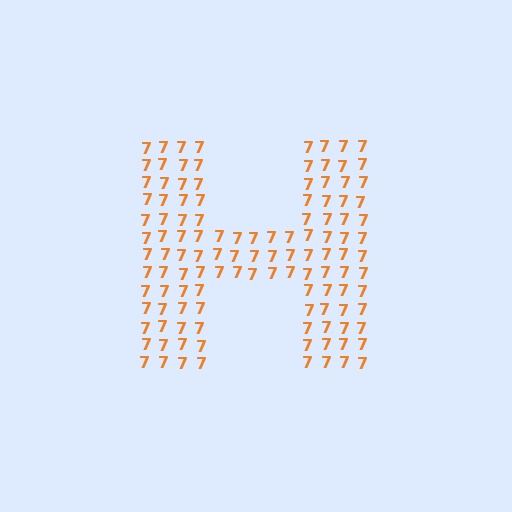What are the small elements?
The small elements are digit 7's.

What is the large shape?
The large shape is the letter H.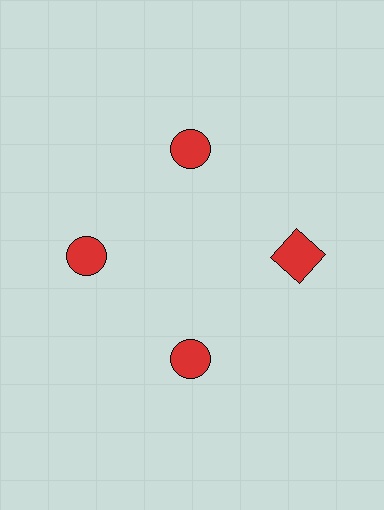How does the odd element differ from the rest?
It has a different shape: square instead of circle.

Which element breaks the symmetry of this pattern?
The red square at roughly the 3 o'clock position breaks the symmetry. All other shapes are red circles.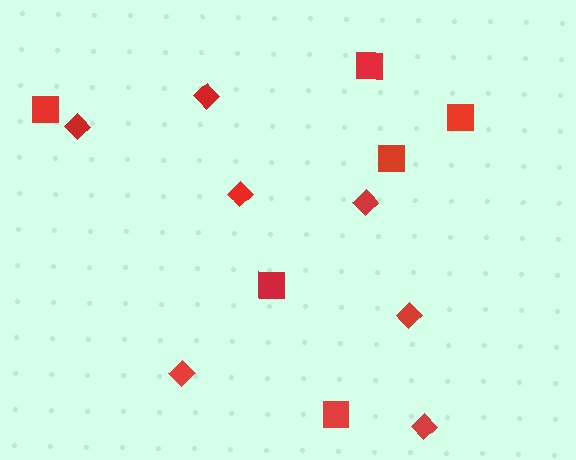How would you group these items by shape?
There are 2 groups: one group of squares (6) and one group of diamonds (7).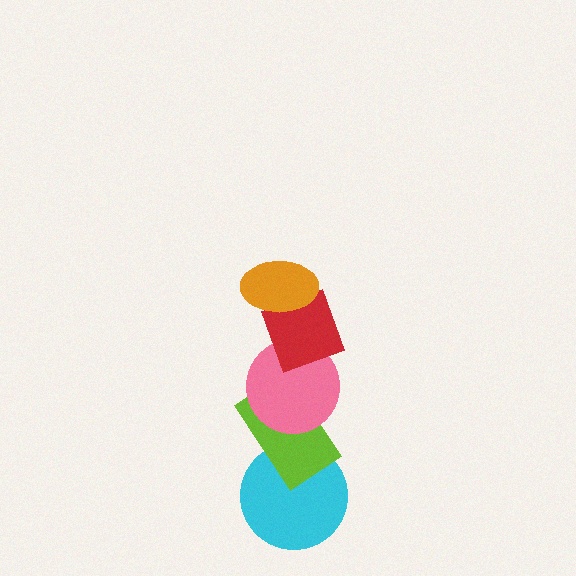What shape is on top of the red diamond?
The orange ellipse is on top of the red diamond.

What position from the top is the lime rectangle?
The lime rectangle is 4th from the top.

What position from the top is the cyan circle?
The cyan circle is 5th from the top.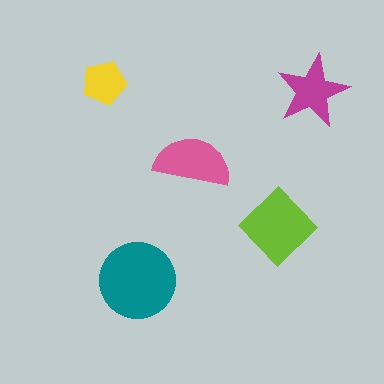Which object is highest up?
The yellow pentagon is topmost.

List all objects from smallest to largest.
The yellow pentagon, the magenta star, the pink semicircle, the lime diamond, the teal circle.